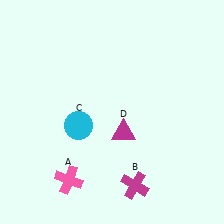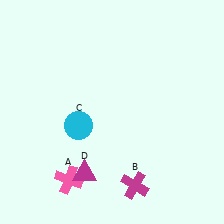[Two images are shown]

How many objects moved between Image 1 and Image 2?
1 object moved between the two images.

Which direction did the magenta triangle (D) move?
The magenta triangle (D) moved down.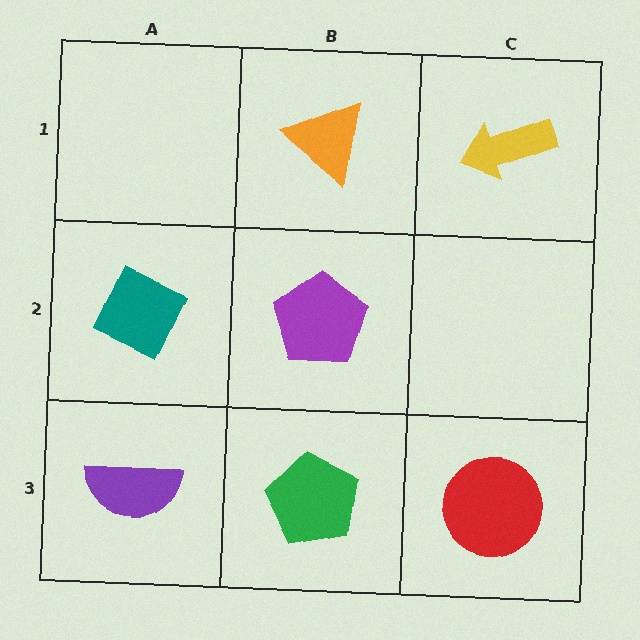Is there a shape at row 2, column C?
No, that cell is empty.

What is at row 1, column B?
An orange triangle.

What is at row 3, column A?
A purple semicircle.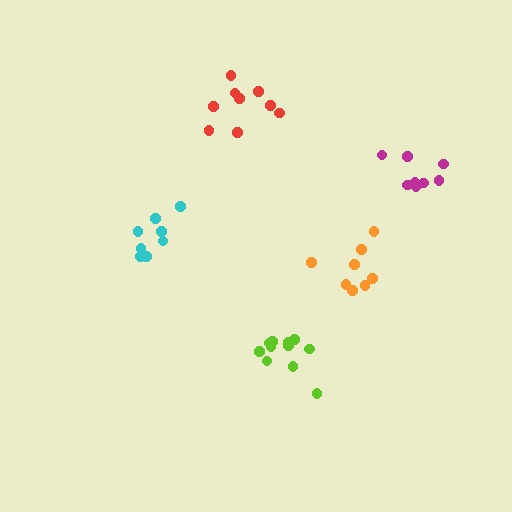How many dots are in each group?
Group 1: 9 dots, Group 2: 8 dots, Group 3: 8 dots, Group 4: 11 dots, Group 5: 8 dots (44 total).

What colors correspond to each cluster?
The clusters are colored: red, magenta, cyan, lime, orange.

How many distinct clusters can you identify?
There are 5 distinct clusters.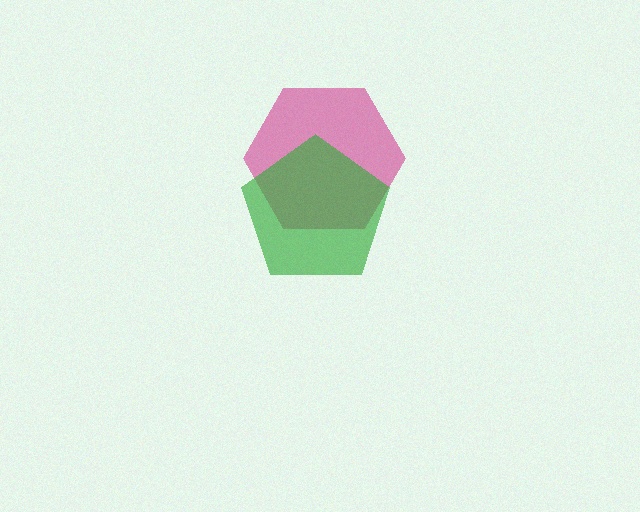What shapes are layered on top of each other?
The layered shapes are: a magenta hexagon, a green pentagon.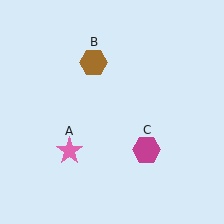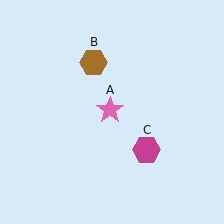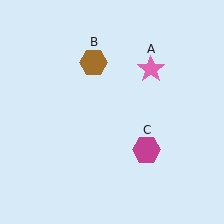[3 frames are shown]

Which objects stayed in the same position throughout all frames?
Brown hexagon (object B) and magenta hexagon (object C) remained stationary.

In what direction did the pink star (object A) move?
The pink star (object A) moved up and to the right.